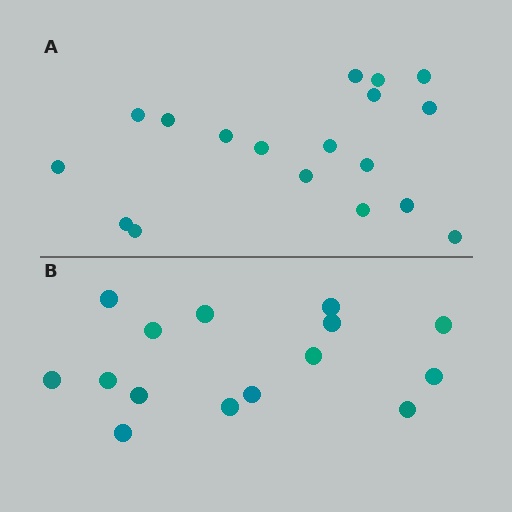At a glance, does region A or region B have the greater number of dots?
Region A (the top region) has more dots.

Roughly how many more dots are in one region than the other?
Region A has just a few more — roughly 2 or 3 more dots than region B.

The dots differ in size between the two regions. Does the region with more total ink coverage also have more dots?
No. Region B has more total ink coverage because its dots are larger, but region A actually contains more individual dots. Total area can be misleading — the number of items is what matters here.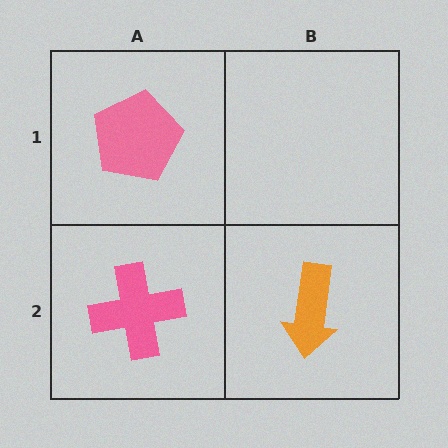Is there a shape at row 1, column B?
No, that cell is empty.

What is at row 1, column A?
A pink pentagon.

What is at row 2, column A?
A pink cross.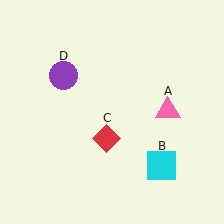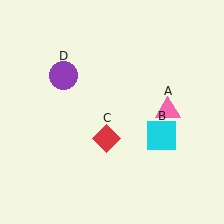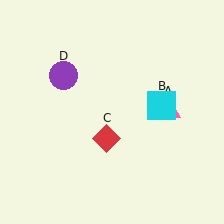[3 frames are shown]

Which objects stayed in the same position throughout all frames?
Pink triangle (object A) and red diamond (object C) and purple circle (object D) remained stationary.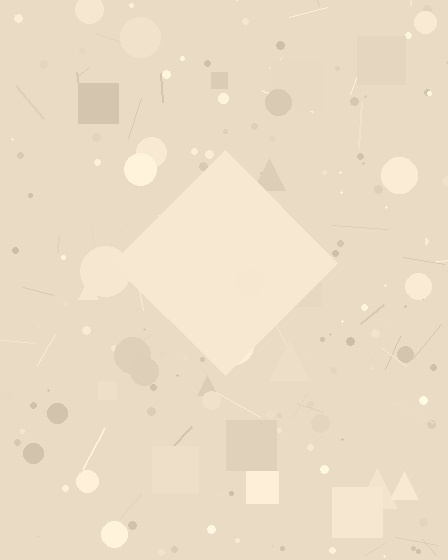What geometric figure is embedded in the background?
A diamond is embedded in the background.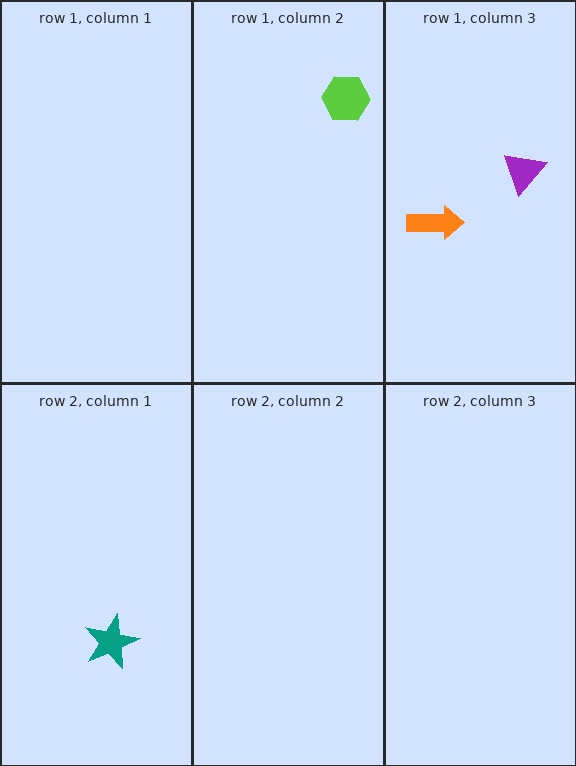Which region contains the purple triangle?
The row 1, column 3 region.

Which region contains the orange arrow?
The row 1, column 3 region.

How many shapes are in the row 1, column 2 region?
1.